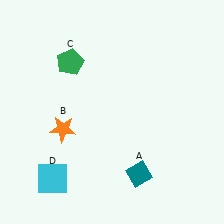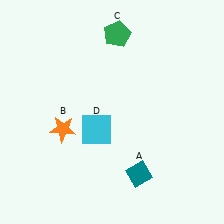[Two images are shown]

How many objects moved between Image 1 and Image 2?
2 objects moved between the two images.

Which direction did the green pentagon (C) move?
The green pentagon (C) moved right.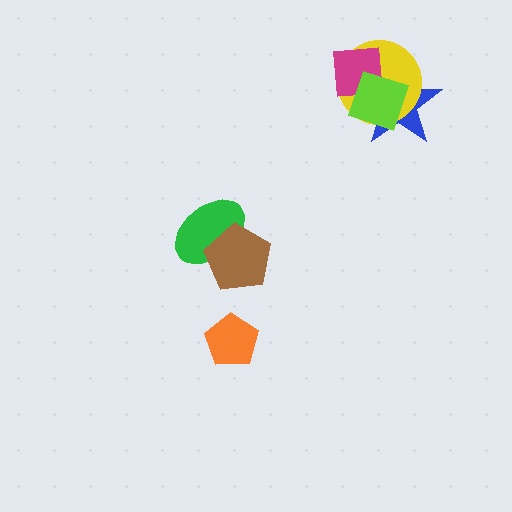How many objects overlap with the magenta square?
3 objects overlap with the magenta square.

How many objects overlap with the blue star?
3 objects overlap with the blue star.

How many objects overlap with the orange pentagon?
0 objects overlap with the orange pentagon.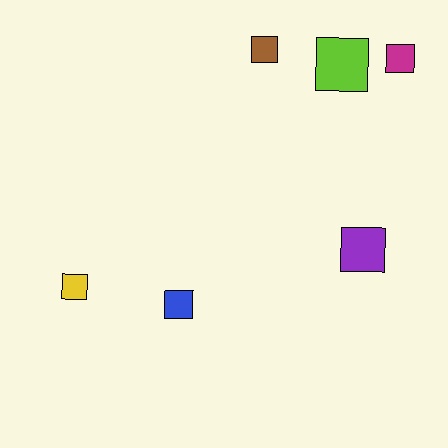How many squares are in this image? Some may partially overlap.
There are 6 squares.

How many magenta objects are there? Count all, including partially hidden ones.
There is 1 magenta object.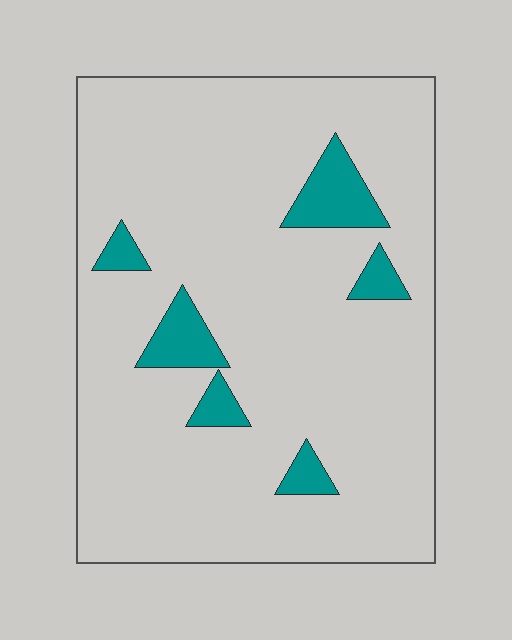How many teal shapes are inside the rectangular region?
6.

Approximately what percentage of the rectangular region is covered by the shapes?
Approximately 10%.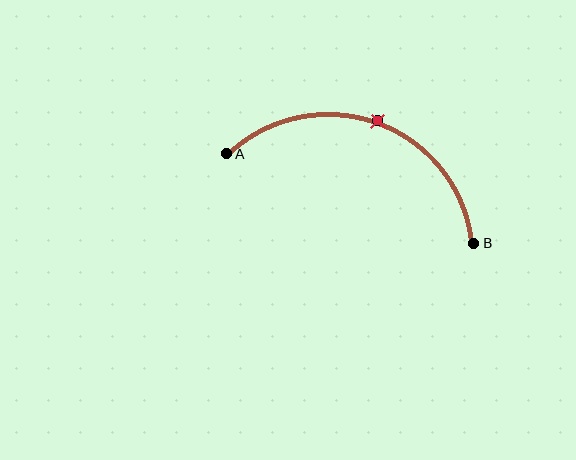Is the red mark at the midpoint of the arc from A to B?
Yes. The red mark lies on the arc at equal arc-length from both A and B — it is the arc midpoint.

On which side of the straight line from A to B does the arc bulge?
The arc bulges above the straight line connecting A and B.